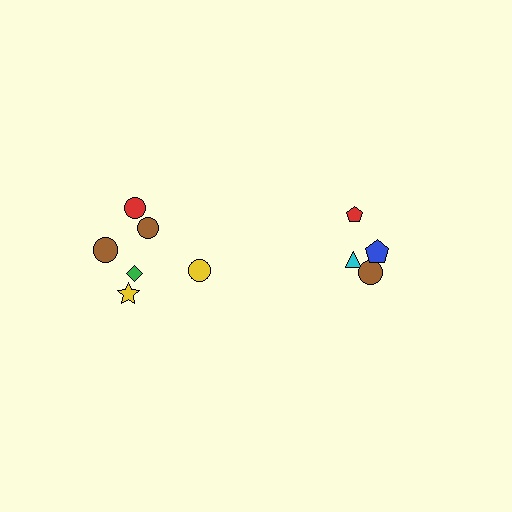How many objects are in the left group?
There are 6 objects.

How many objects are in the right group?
There are 4 objects.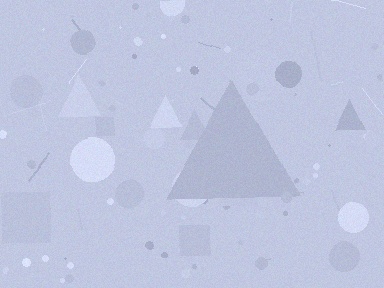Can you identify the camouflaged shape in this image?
The camouflaged shape is a triangle.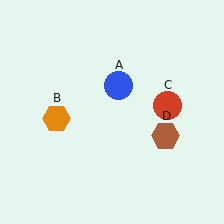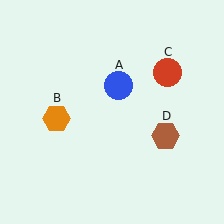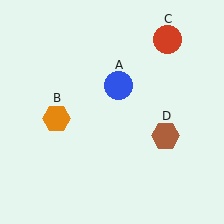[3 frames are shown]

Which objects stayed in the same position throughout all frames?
Blue circle (object A) and orange hexagon (object B) and brown hexagon (object D) remained stationary.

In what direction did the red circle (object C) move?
The red circle (object C) moved up.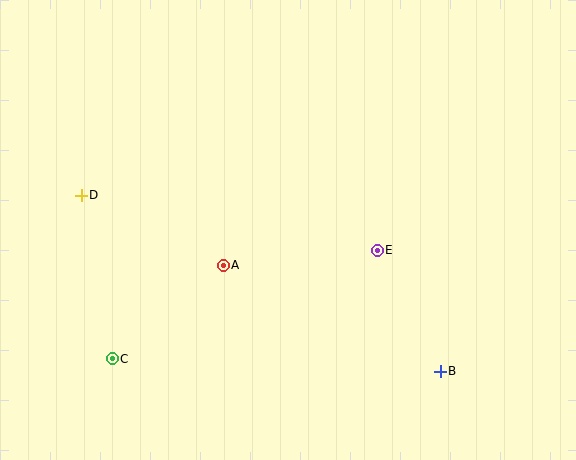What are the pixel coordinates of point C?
Point C is at (112, 359).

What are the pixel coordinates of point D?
Point D is at (81, 195).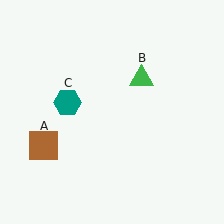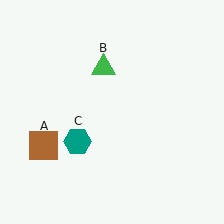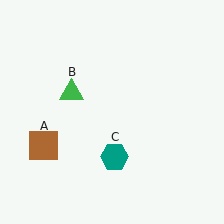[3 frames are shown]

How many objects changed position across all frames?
2 objects changed position: green triangle (object B), teal hexagon (object C).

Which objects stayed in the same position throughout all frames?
Brown square (object A) remained stationary.